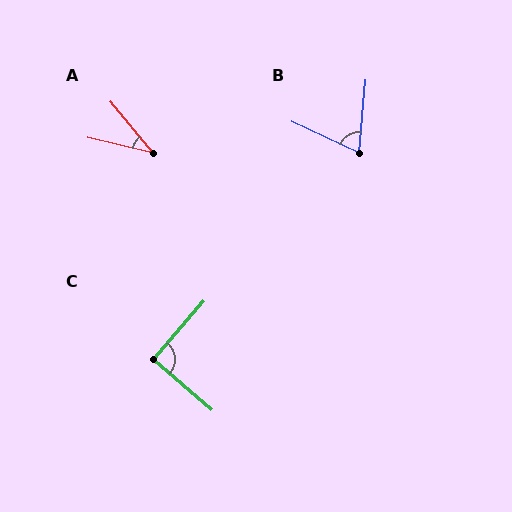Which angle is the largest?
C, at approximately 90 degrees.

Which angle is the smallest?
A, at approximately 38 degrees.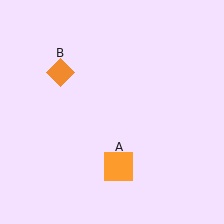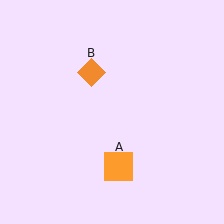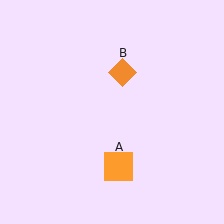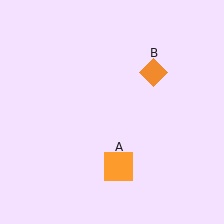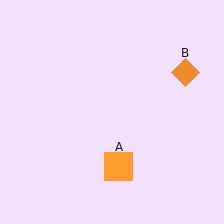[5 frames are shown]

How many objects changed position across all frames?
1 object changed position: orange diamond (object B).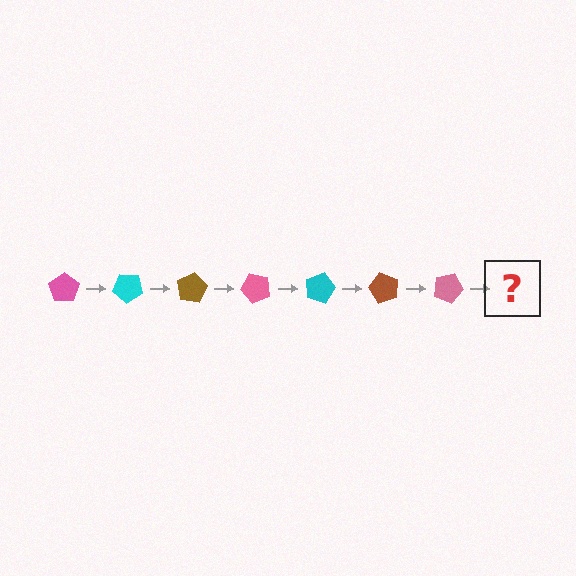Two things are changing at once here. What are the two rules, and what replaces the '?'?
The two rules are that it rotates 40 degrees each step and the color cycles through pink, cyan, and brown. The '?' should be a cyan pentagon, rotated 280 degrees from the start.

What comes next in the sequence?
The next element should be a cyan pentagon, rotated 280 degrees from the start.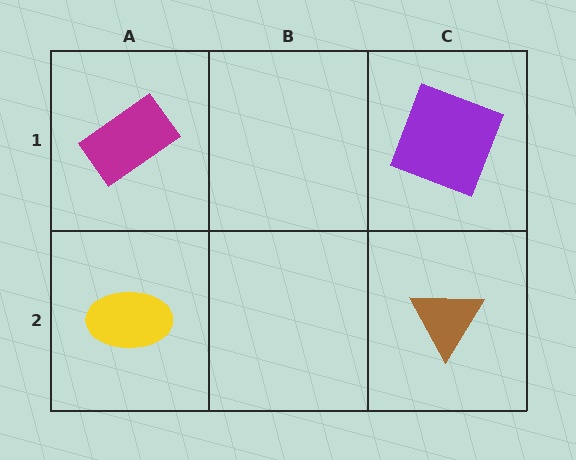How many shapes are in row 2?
2 shapes.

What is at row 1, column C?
A purple square.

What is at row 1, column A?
A magenta rectangle.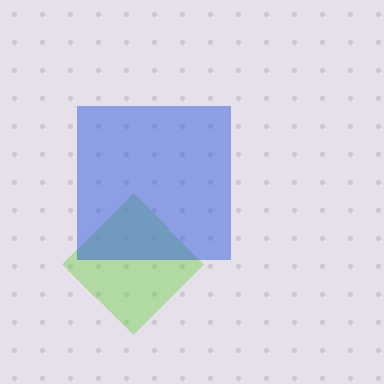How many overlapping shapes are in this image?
There are 2 overlapping shapes in the image.